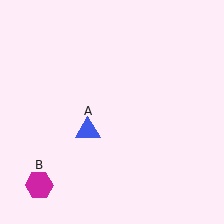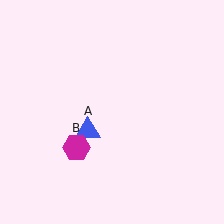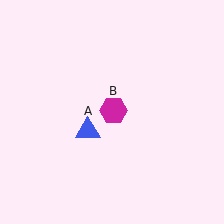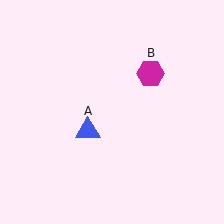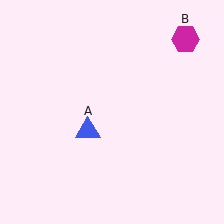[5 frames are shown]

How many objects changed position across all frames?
1 object changed position: magenta hexagon (object B).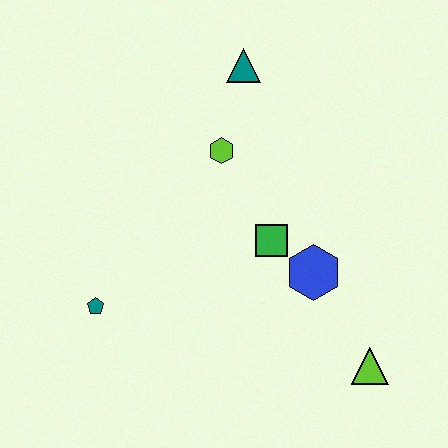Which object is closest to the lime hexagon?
The teal triangle is closest to the lime hexagon.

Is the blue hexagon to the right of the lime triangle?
No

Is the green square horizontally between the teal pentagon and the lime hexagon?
No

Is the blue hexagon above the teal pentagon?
Yes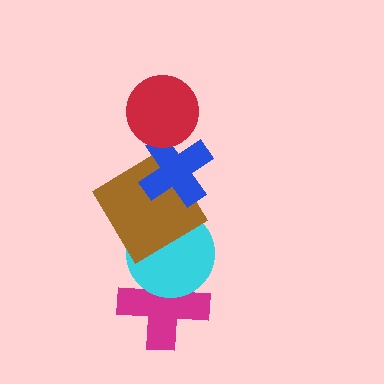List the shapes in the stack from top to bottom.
From top to bottom: the red circle, the blue cross, the brown diamond, the cyan circle, the magenta cross.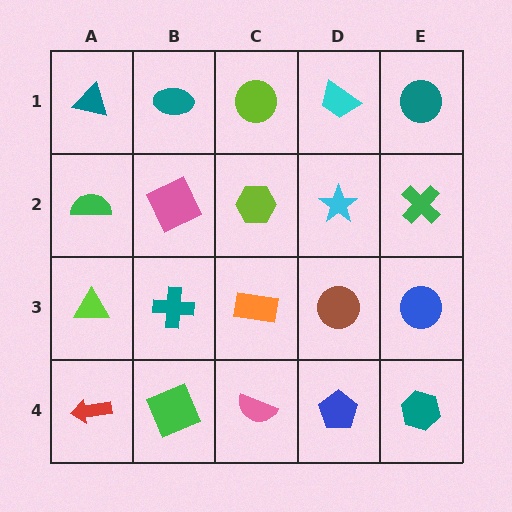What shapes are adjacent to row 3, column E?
A green cross (row 2, column E), a teal hexagon (row 4, column E), a brown circle (row 3, column D).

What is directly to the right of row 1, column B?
A lime circle.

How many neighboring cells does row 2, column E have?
3.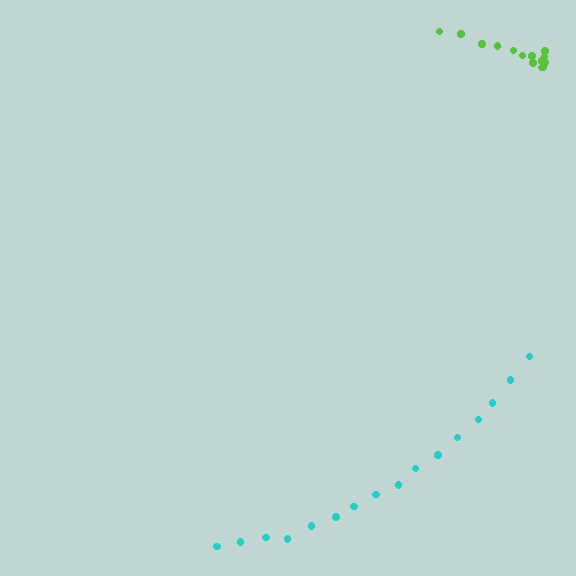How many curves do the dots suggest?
There are 2 distinct paths.